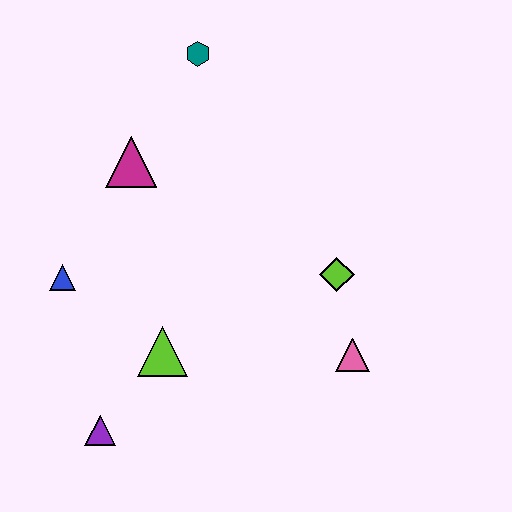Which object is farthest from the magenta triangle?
The pink triangle is farthest from the magenta triangle.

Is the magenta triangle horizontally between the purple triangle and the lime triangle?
Yes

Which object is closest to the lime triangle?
The purple triangle is closest to the lime triangle.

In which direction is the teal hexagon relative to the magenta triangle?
The teal hexagon is above the magenta triangle.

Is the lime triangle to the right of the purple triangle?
Yes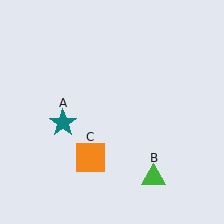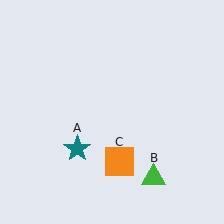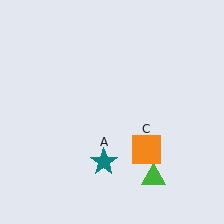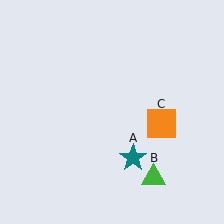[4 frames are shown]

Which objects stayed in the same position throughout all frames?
Green triangle (object B) remained stationary.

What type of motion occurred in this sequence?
The teal star (object A), orange square (object C) rotated counterclockwise around the center of the scene.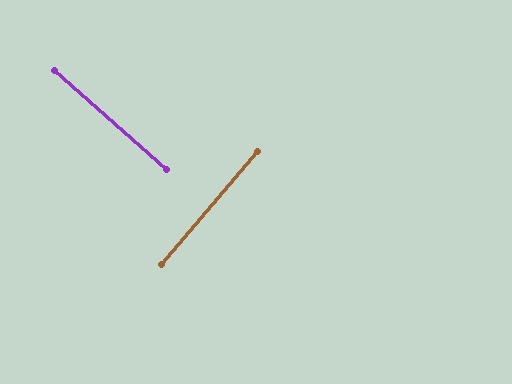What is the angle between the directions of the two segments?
Approximately 89 degrees.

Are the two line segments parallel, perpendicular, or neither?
Perpendicular — they meet at approximately 89°.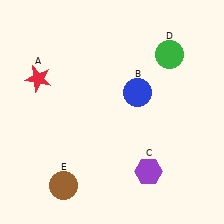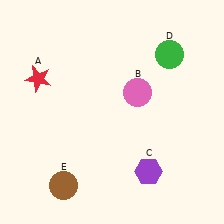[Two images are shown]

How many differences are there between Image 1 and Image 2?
There is 1 difference between the two images.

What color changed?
The circle (B) changed from blue in Image 1 to pink in Image 2.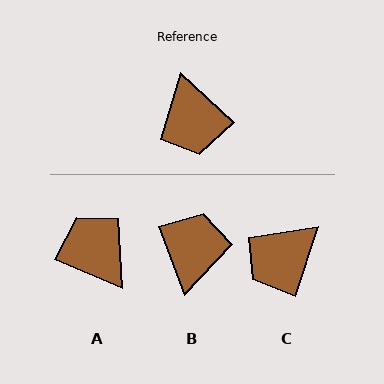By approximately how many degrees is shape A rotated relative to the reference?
Approximately 160 degrees clockwise.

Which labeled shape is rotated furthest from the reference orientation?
A, about 160 degrees away.